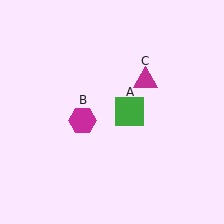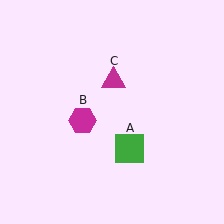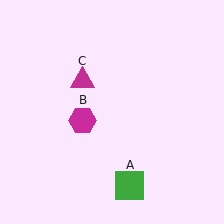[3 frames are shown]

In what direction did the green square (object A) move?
The green square (object A) moved down.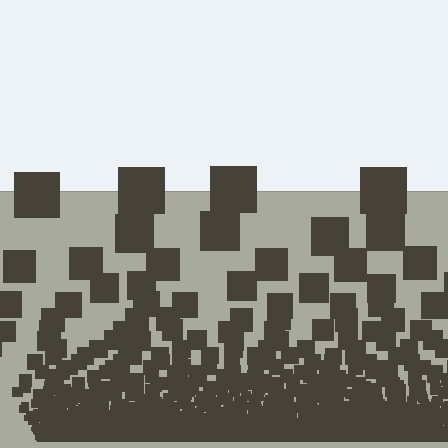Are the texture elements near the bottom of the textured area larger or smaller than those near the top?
Smaller. The gradient is inverted — elements near the bottom are smaller and denser.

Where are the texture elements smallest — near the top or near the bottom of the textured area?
Near the bottom.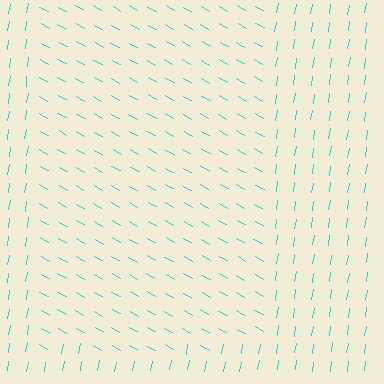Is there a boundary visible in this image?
Yes, there is a texture boundary formed by a change in line orientation.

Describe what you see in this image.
The image is filled with small cyan line segments. A rectangle region in the image has lines oriented differently from the surrounding lines, creating a visible texture boundary.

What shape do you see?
I see a rectangle.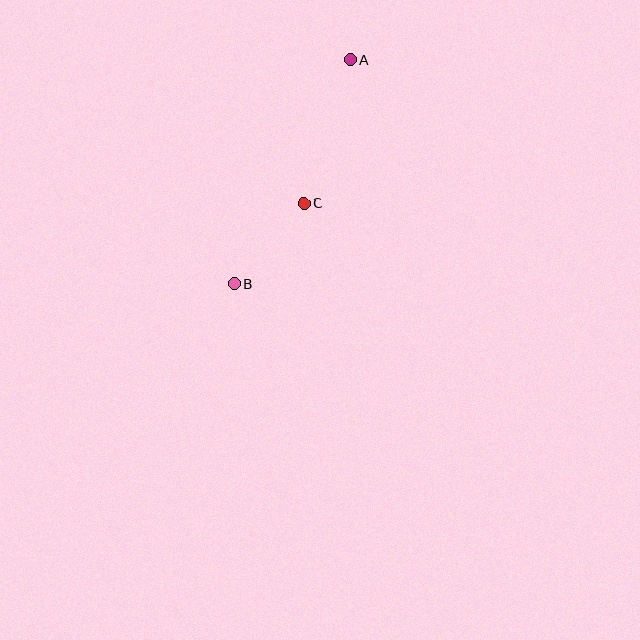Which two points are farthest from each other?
Points A and B are farthest from each other.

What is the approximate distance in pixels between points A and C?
The distance between A and C is approximately 151 pixels.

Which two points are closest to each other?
Points B and C are closest to each other.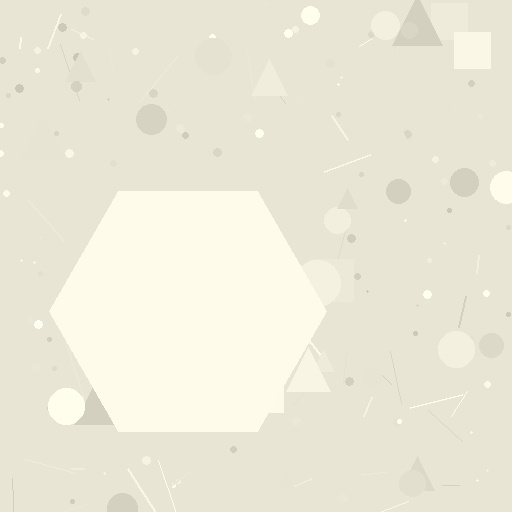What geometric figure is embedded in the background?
A hexagon is embedded in the background.